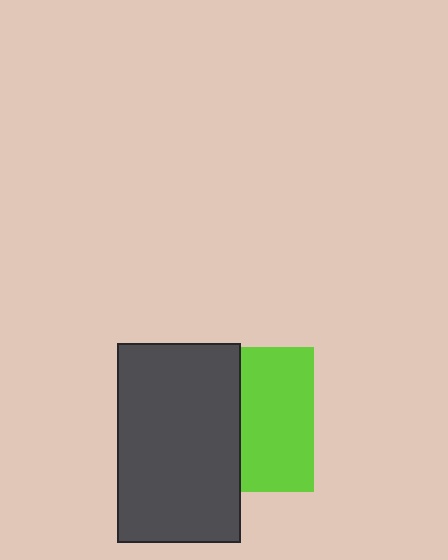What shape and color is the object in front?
The object in front is a dark gray rectangle.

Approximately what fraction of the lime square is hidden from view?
Roughly 50% of the lime square is hidden behind the dark gray rectangle.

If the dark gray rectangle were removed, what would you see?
You would see the complete lime square.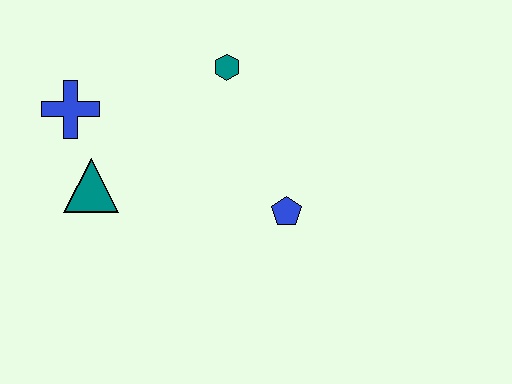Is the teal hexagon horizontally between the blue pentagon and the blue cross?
Yes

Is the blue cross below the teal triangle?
No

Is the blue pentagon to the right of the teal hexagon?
Yes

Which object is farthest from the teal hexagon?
The teal triangle is farthest from the teal hexagon.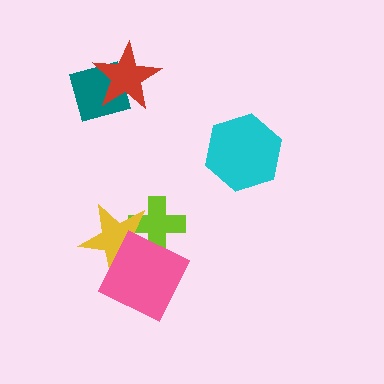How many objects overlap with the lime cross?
2 objects overlap with the lime cross.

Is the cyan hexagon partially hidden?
No, no other shape covers it.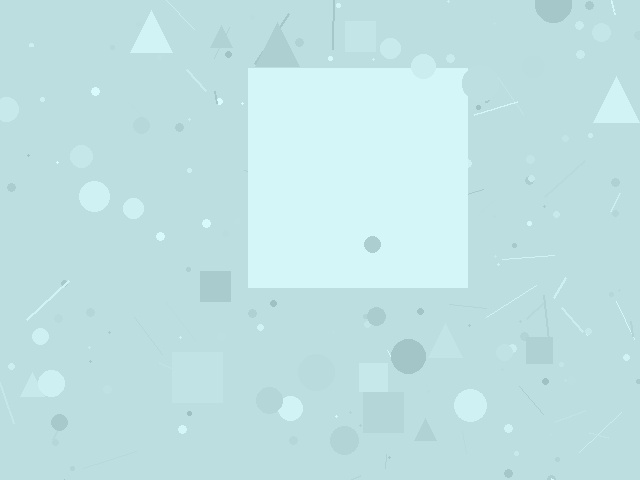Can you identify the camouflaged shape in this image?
The camouflaged shape is a square.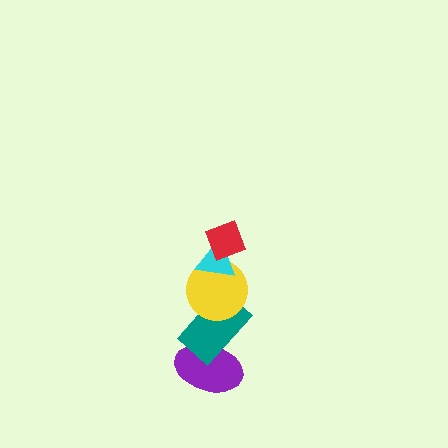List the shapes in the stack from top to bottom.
From top to bottom: the red diamond, the cyan triangle, the yellow circle, the teal rectangle, the purple ellipse.